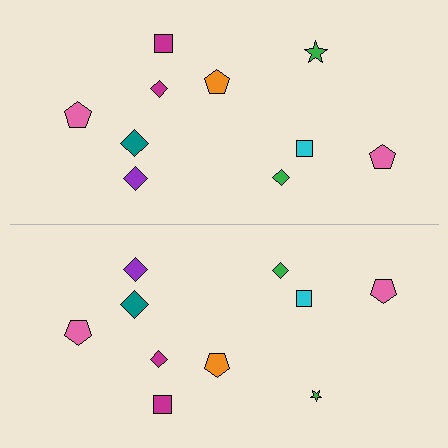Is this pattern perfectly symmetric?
No, the pattern is not perfectly symmetric. The green star on the bottom side has a different size than its mirror counterpart.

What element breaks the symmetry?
The green star on the bottom side has a different size than its mirror counterpart.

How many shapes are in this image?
There are 20 shapes in this image.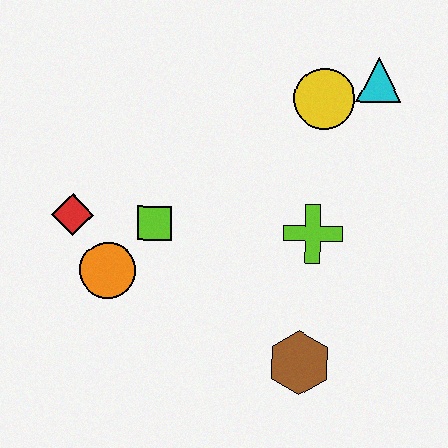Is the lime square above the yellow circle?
No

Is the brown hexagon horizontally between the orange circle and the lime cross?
Yes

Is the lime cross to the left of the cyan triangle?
Yes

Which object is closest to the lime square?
The orange circle is closest to the lime square.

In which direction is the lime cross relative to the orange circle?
The lime cross is to the right of the orange circle.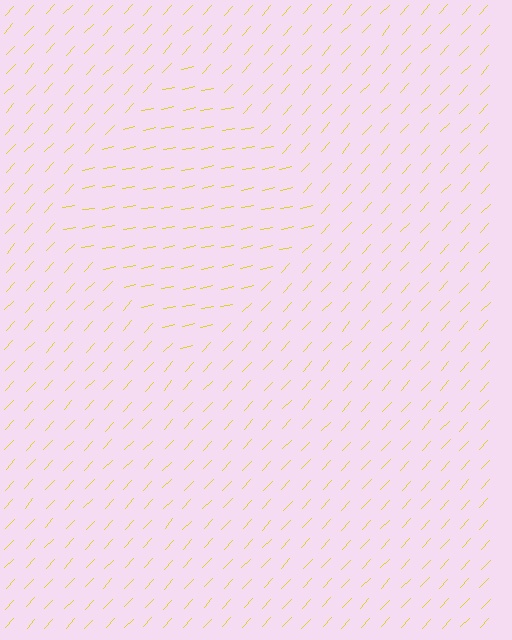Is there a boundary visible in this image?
Yes, there is a texture boundary formed by a change in line orientation.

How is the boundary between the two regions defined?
The boundary is defined purely by a change in line orientation (approximately 36 degrees difference). All lines are the same color and thickness.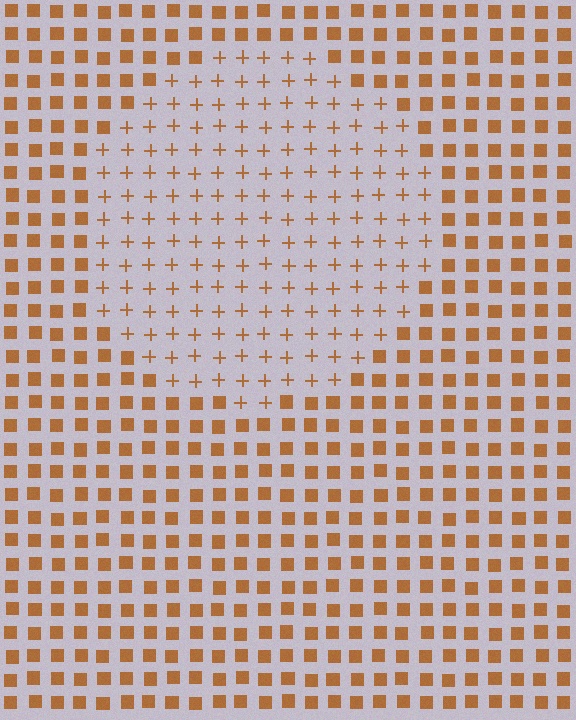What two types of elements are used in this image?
The image uses plus signs inside the circle region and squares outside it.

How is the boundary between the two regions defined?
The boundary is defined by a change in element shape: plus signs inside vs. squares outside. All elements share the same color and spacing.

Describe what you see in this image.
The image is filled with small brown elements arranged in a uniform grid. A circle-shaped region contains plus signs, while the surrounding area contains squares. The boundary is defined purely by the change in element shape.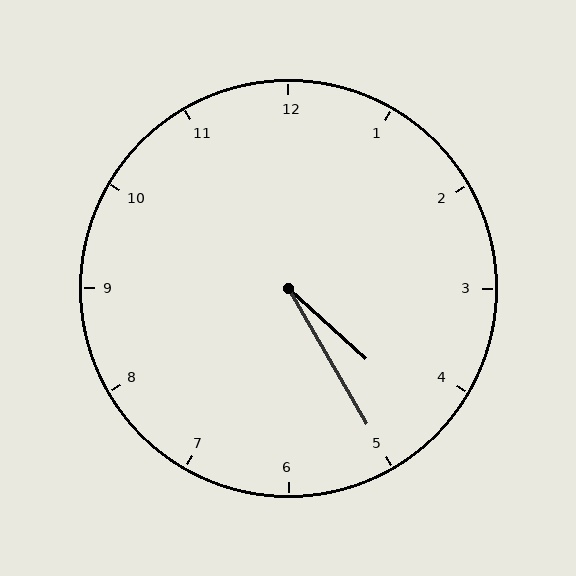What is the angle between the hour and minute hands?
Approximately 18 degrees.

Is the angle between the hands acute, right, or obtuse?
It is acute.